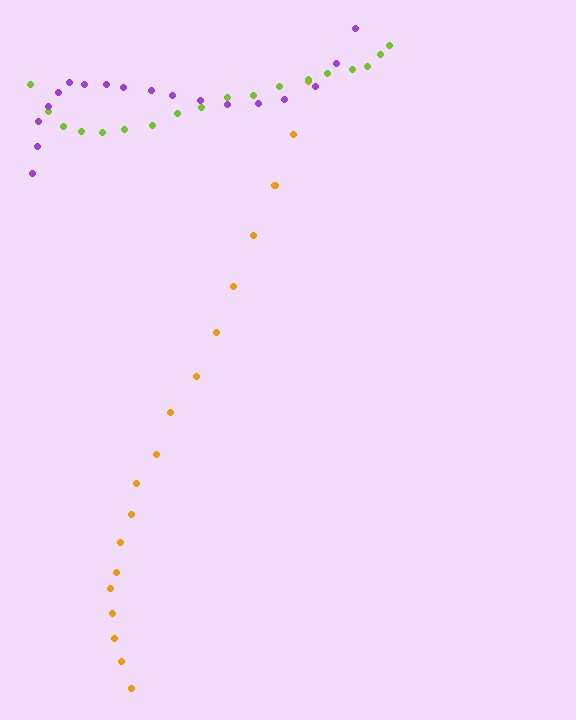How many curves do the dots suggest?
There are 3 distinct paths.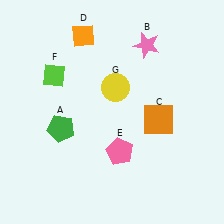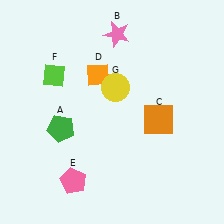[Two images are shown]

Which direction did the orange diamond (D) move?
The orange diamond (D) moved down.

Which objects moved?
The objects that moved are: the pink star (B), the orange diamond (D), the pink pentagon (E).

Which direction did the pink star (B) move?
The pink star (B) moved left.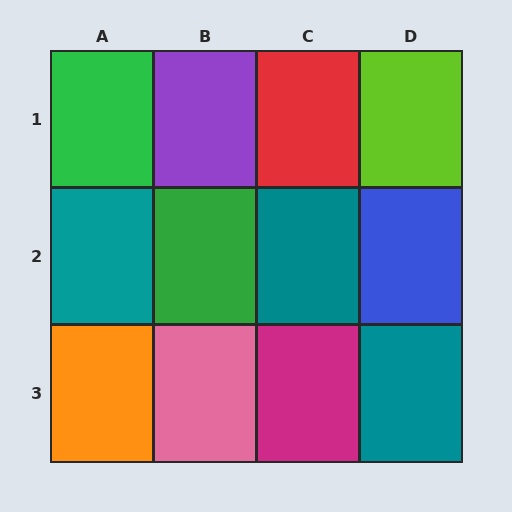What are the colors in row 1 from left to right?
Green, purple, red, lime.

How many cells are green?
2 cells are green.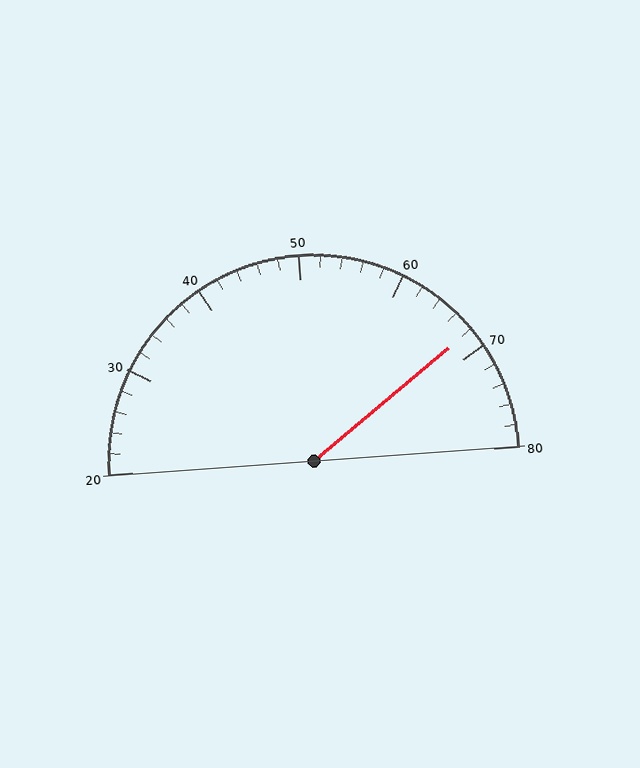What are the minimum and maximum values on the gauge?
The gauge ranges from 20 to 80.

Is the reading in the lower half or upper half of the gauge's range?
The reading is in the upper half of the range (20 to 80).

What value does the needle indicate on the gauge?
The needle indicates approximately 68.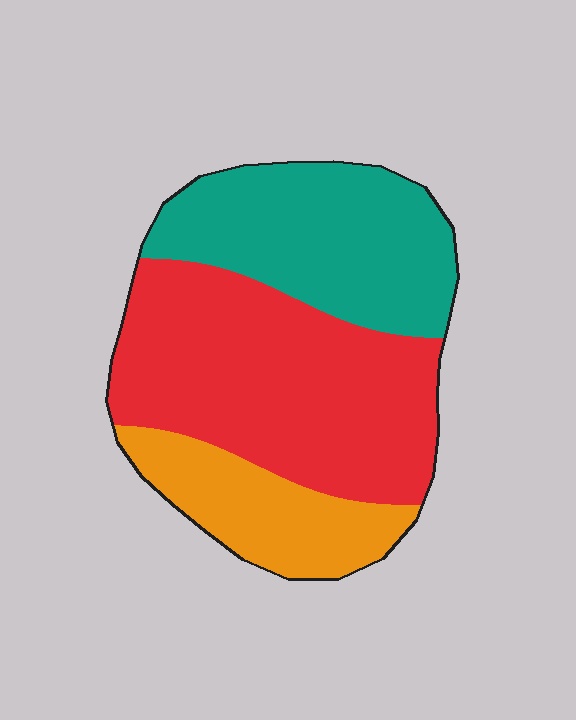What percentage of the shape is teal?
Teal covers around 35% of the shape.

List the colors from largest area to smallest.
From largest to smallest: red, teal, orange.